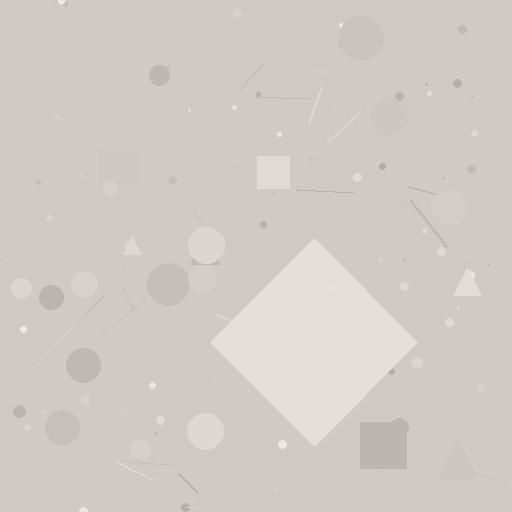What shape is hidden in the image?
A diamond is hidden in the image.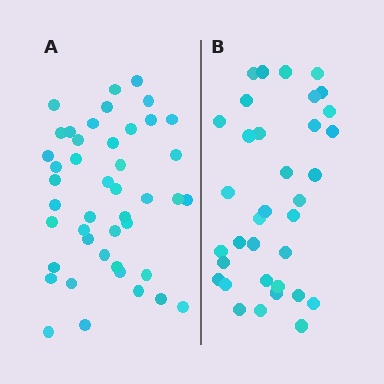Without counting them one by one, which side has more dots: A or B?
Region A (the left region) has more dots.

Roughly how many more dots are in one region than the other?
Region A has roughly 8 or so more dots than region B.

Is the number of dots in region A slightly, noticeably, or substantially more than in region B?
Region A has noticeably more, but not dramatically so. The ratio is roughly 1.3 to 1.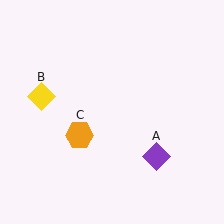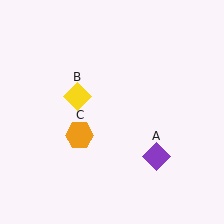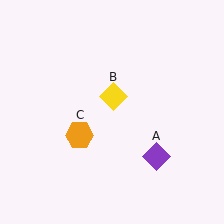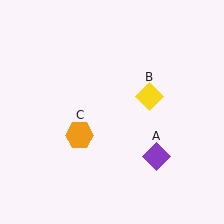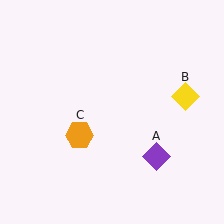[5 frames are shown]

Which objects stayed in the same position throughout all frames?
Purple diamond (object A) and orange hexagon (object C) remained stationary.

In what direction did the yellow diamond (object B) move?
The yellow diamond (object B) moved right.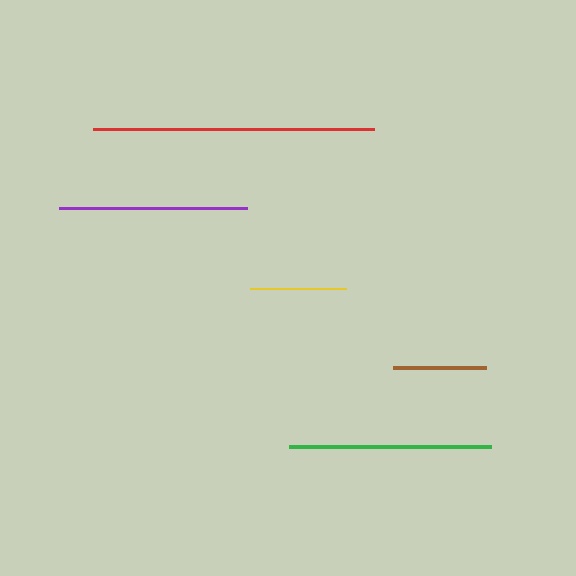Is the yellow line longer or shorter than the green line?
The green line is longer than the yellow line.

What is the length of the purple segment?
The purple segment is approximately 187 pixels long.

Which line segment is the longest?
The red line is the longest at approximately 281 pixels.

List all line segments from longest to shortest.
From longest to shortest: red, green, purple, yellow, brown.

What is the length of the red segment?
The red segment is approximately 281 pixels long.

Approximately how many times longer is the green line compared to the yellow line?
The green line is approximately 2.1 times the length of the yellow line.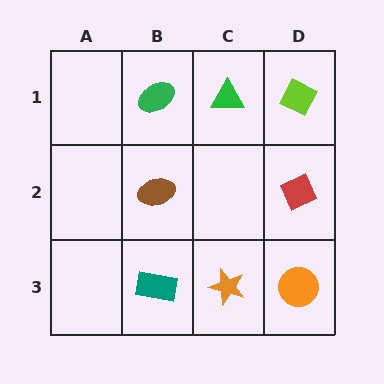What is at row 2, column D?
A red diamond.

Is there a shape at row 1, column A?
No, that cell is empty.